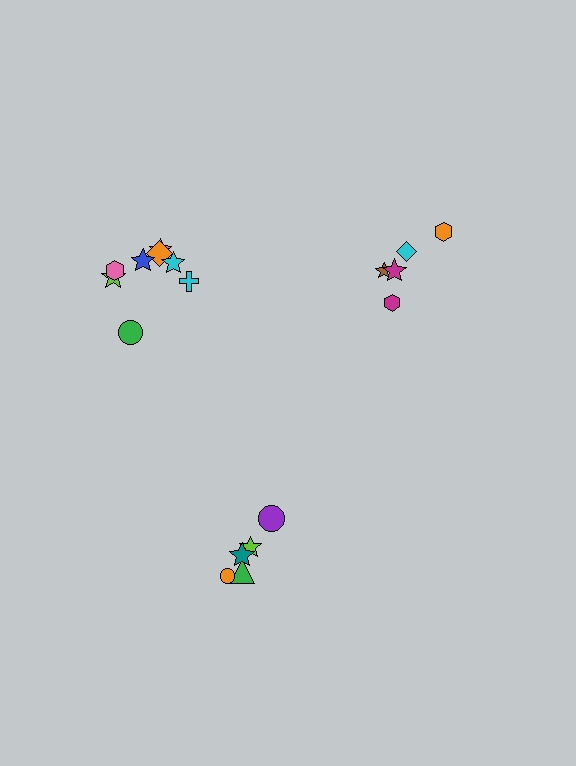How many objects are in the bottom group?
There are 5 objects.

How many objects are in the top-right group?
There are 5 objects.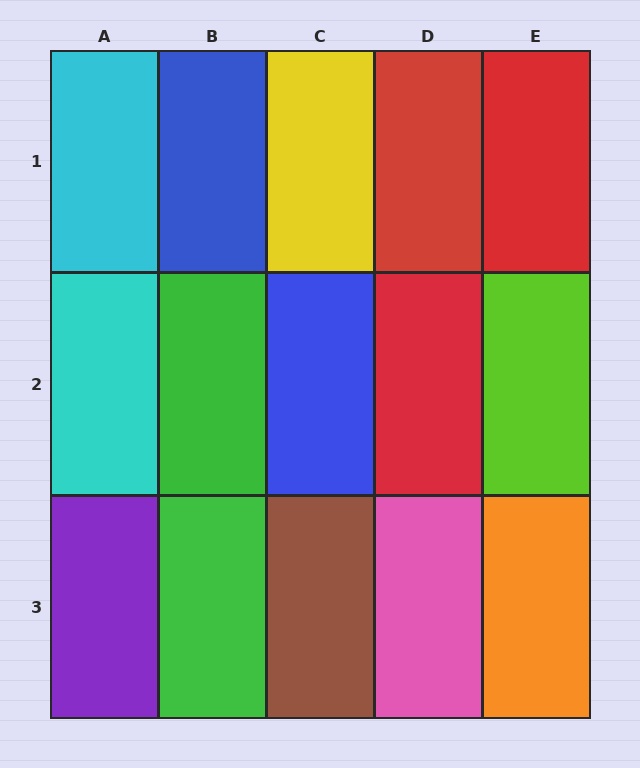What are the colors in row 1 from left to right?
Cyan, blue, yellow, red, red.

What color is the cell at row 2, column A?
Cyan.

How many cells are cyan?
2 cells are cyan.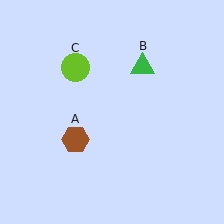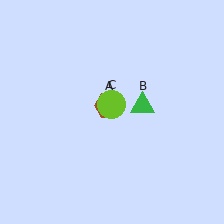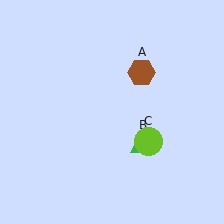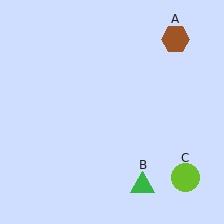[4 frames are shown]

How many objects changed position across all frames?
3 objects changed position: brown hexagon (object A), green triangle (object B), lime circle (object C).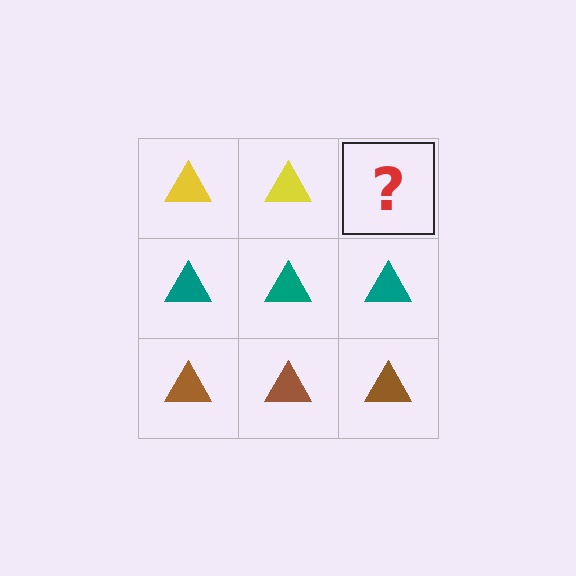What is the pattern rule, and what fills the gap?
The rule is that each row has a consistent color. The gap should be filled with a yellow triangle.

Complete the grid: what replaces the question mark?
The question mark should be replaced with a yellow triangle.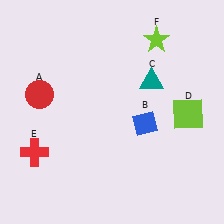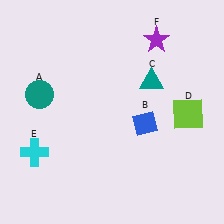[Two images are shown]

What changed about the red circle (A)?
In Image 1, A is red. In Image 2, it changed to teal.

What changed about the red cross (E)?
In Image 1, E is red. In Image 2, it changed to cyan.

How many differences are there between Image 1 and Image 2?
There are 3 differences between the two images.